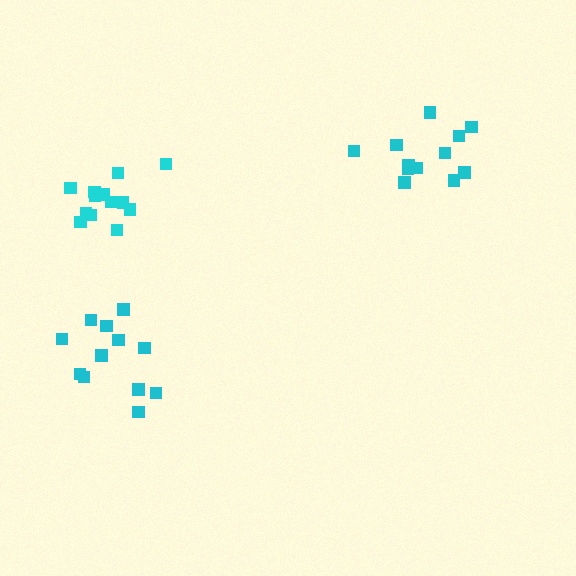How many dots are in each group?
Group 1: 12 dots, Group 2: 12 dots, Group 3: 13 dots (37 total).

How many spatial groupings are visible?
There are 3 spatial groupings.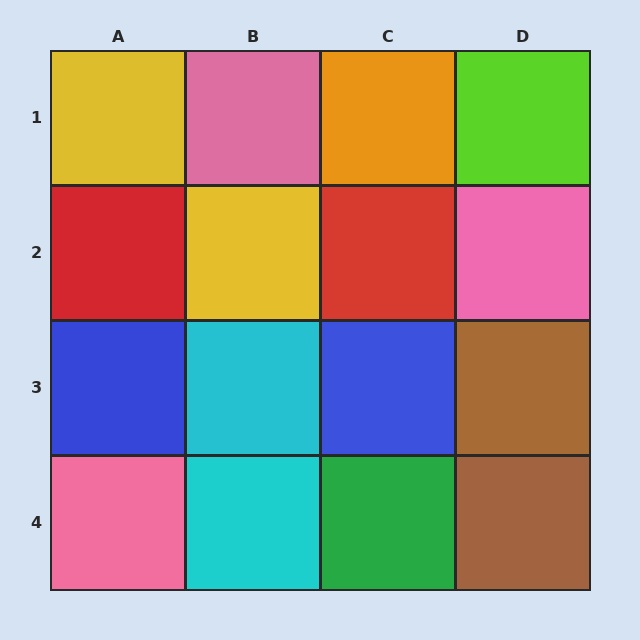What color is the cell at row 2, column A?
Red.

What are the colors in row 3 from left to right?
Blue, cyan, blue, brown.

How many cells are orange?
1 cell is orange.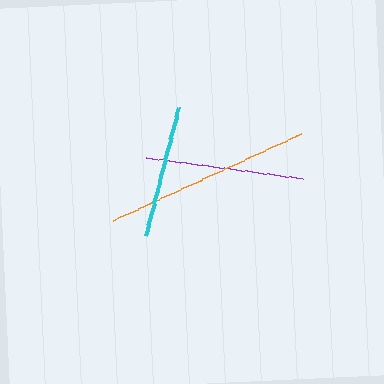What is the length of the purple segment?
The purple segment is approximately 158 pixels long.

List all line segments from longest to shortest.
From longest to shortest: orange, purple, cyan.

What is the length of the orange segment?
The orange segment is approximately 207 pixels long.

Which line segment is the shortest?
The cyan line is the shortest at approximately 132 pixels.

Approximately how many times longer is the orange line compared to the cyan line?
The orange line is approximately 1.6 times the length of the cyan line.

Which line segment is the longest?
The orange line is the longest at approximately 207 pixels.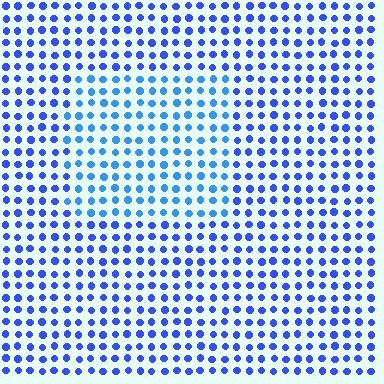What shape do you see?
I see a rectangle.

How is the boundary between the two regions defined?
The boundary is defined purely by a slight shift in hue (about 24 degrees). Spacing, size, and orientation are identical on both sides.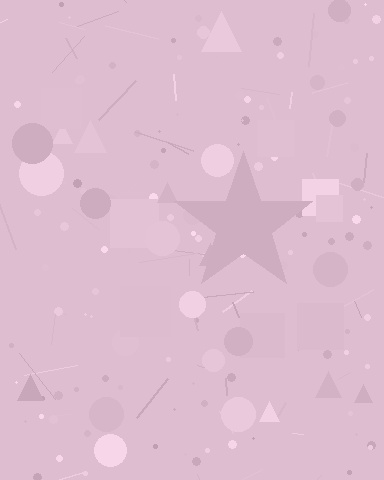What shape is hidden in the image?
A star is hidden in the image.